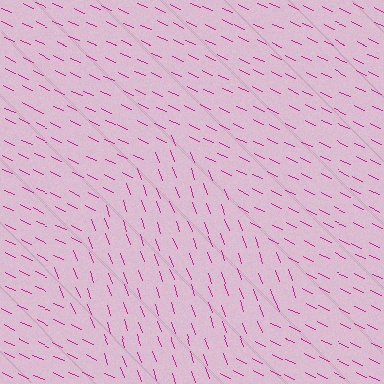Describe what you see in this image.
The image is filled with small magenta line segments. A diamond region in the image has lines oriented differently from the surrounding lines, creating a visible texture boundary.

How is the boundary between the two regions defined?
The boundary is defined purely by a change in line orientation (approximately 45 degrees difference). All lines are the same color and thickness.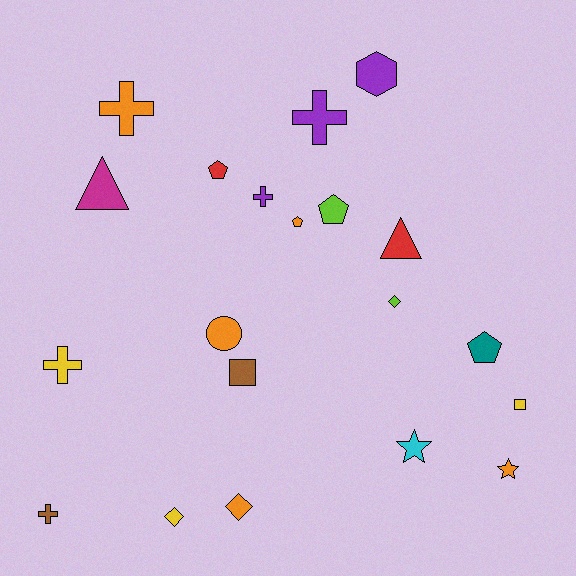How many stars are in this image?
There are 2 stars.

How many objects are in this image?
There are 20 objects.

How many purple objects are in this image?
There are 3 purple objects.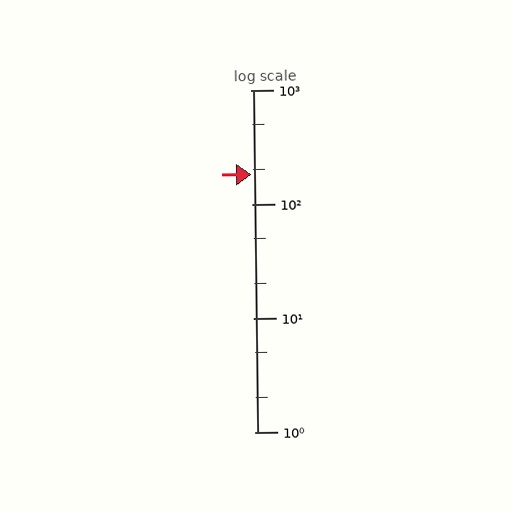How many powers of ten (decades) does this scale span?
The scale spans 3 decades, from 1 to 1000.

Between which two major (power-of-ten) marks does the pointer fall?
The pointer is between 100 and 1000.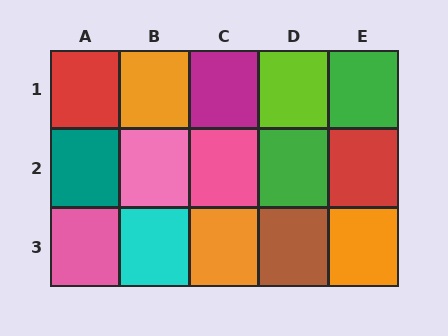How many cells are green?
2 cells are green.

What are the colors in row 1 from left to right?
Red, orange, magenta, lime, green.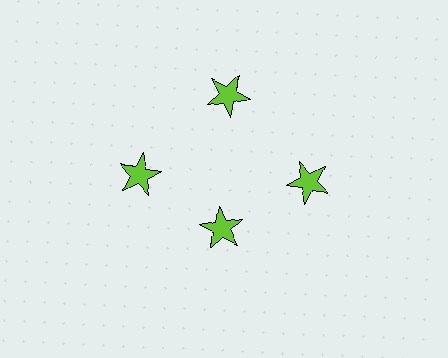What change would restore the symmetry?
The symmetry would be restored by moving it outward, back onto the ring so that all 4 stars sit at equal angles and equal distance from the center.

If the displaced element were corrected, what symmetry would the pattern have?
It would have 4-fold rotational symmetry — the pattern would map onto itself every 90 degrees.